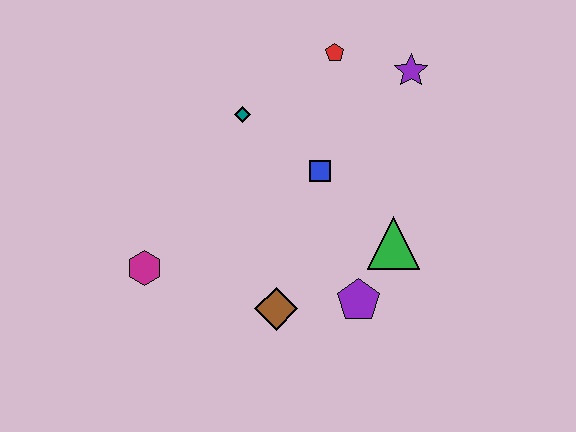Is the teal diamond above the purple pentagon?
Yes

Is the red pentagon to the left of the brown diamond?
No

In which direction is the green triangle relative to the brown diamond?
The green triangle is to the right of the brown diamond.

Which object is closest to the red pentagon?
The purple star is closest to the red pentagon.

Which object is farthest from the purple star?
The magenta hexagon is farthest from the purple star.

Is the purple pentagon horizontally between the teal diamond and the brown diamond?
No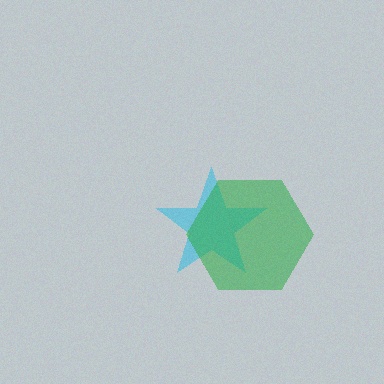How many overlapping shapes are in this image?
There are 2 overlapping shapes in the image.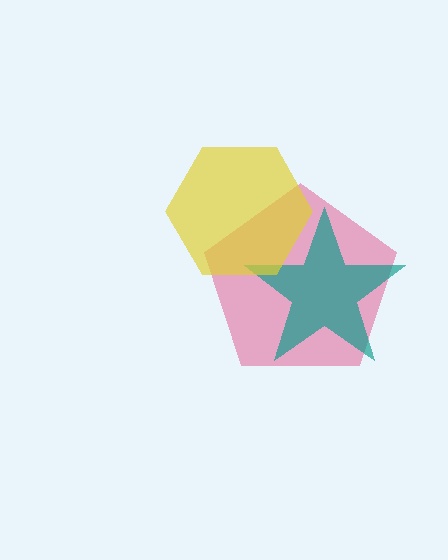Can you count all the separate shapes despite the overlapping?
Yes, there are 3 separate shapes.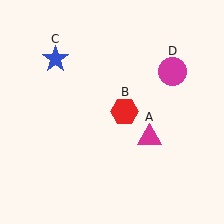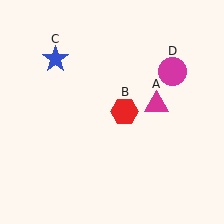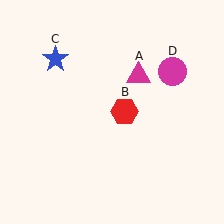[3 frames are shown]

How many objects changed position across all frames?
1 object changed position: magenta triangle (object A).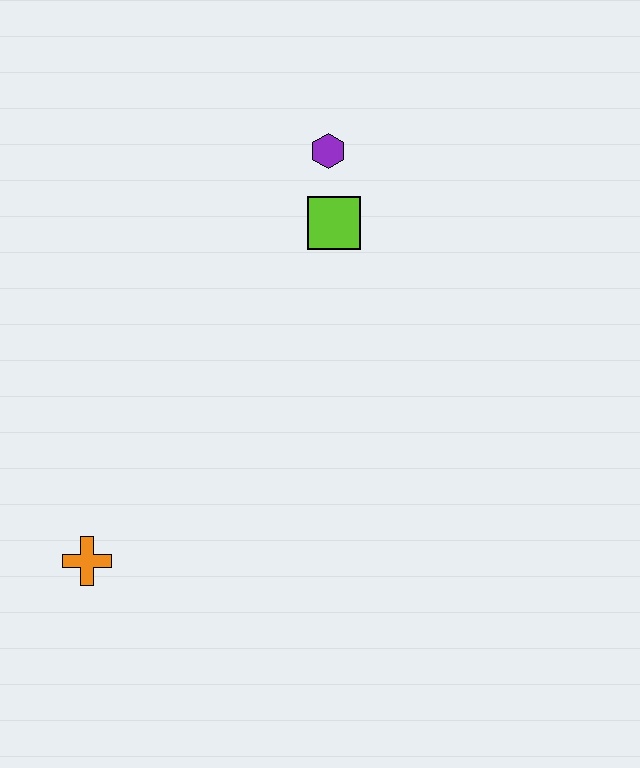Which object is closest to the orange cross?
The lime square is closest to the orange cross.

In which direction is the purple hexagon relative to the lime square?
The purple hexagon is above the lime square.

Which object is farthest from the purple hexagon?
The orange cross is farthest from the purple hexagon.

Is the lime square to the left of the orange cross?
No